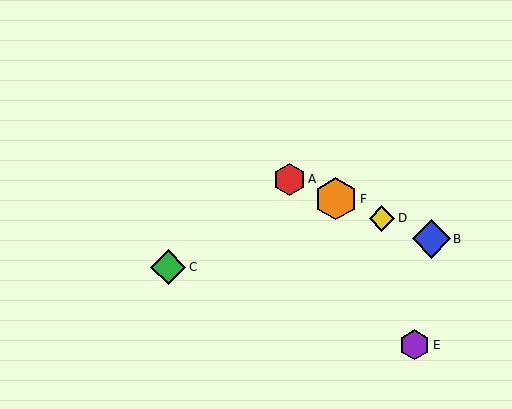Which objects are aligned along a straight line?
Objects A, B, D, F are aligned along a straight line.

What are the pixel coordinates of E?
Object E is at (415, 345).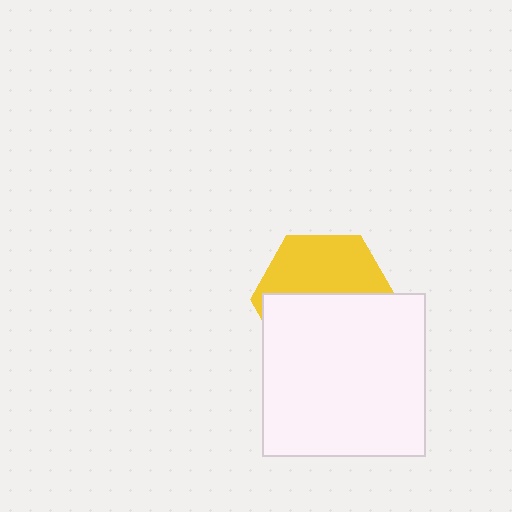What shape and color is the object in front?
The object in front is a white square.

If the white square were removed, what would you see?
You would see the complete yellow hexagon.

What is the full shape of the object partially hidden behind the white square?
The partially hidden object is a yellow hexagon.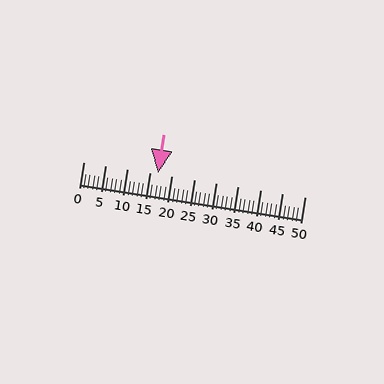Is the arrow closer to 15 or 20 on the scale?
The arrow is closer to 15.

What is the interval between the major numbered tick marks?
The major tick marks are spaced 5 units apart.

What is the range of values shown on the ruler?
The ruler shows values from 0 to 50.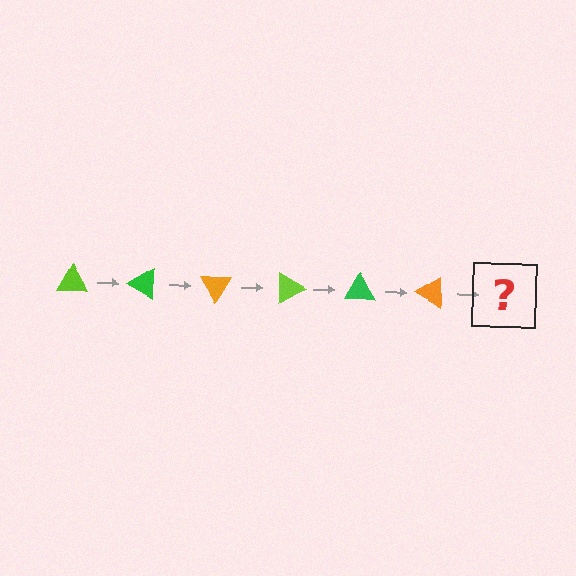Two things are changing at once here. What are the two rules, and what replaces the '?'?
The two rules are that it rotates 30 degrees each step and the color cycles through lime, green, and orange. The '?' should be a lime triangle, rotated 180 degrees from the start.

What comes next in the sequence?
The next element should be a lime triangle, rotated 180 degrees from the start.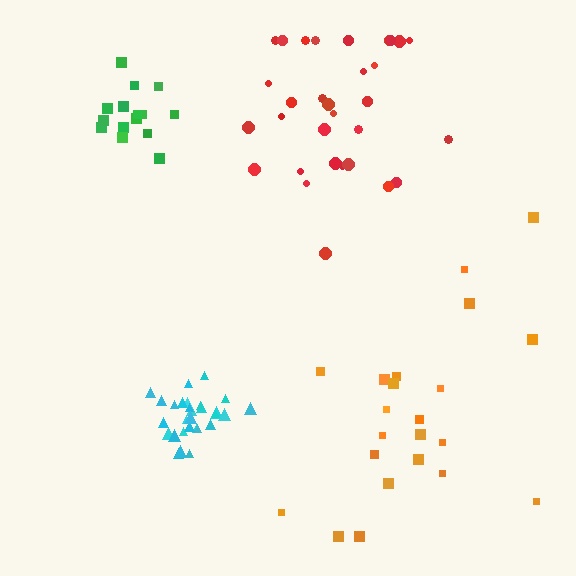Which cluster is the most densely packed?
Cyan.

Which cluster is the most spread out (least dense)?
Orange.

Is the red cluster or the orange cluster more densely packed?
Red.